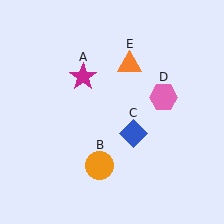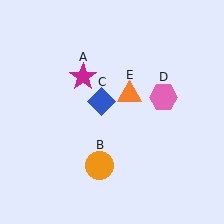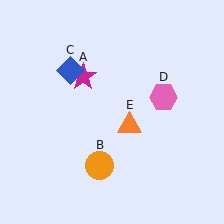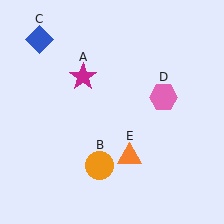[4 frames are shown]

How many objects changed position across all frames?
2 objects changed position: blue diamond (object C), orange triangle (object E).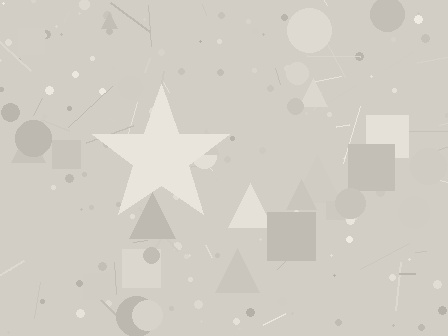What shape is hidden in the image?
A star is hidden in the image.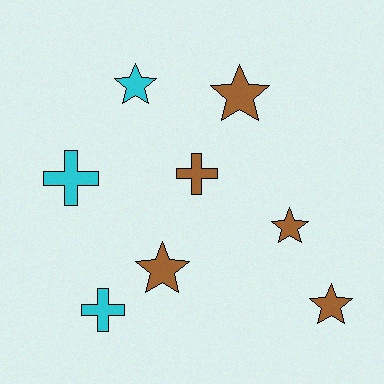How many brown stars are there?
There are 4 brown stars.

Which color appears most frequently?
Brown, with 5 objects.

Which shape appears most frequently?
Star, with 5 objects.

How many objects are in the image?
There are 8 objects.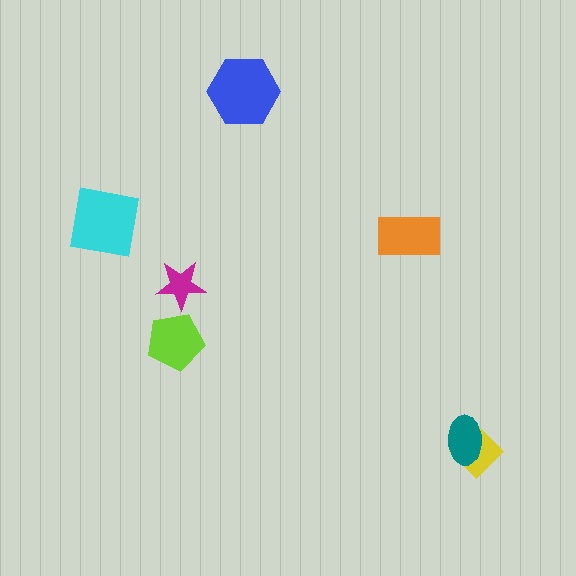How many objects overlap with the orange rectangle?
0 objects overlap with the orange rectangle.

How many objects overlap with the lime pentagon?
0 objects overlap with the lime pentagon.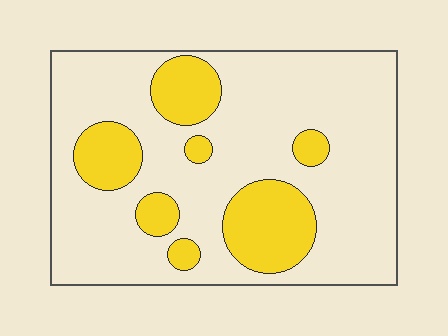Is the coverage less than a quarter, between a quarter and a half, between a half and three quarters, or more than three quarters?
Less than a quarter.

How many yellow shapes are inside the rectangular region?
7.